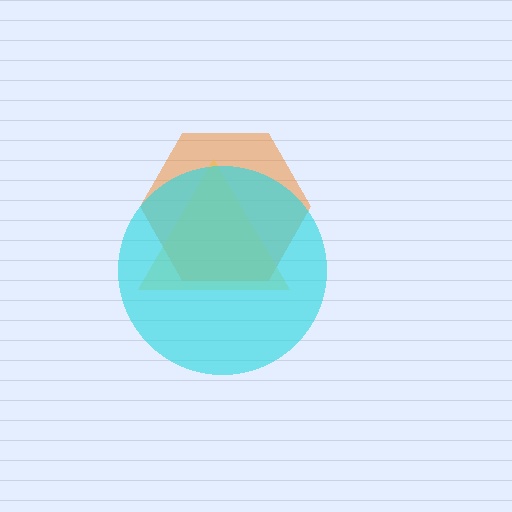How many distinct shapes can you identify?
There are 3 distinct shapes: an orange hexagon, a yellow triangle, a cyan circle.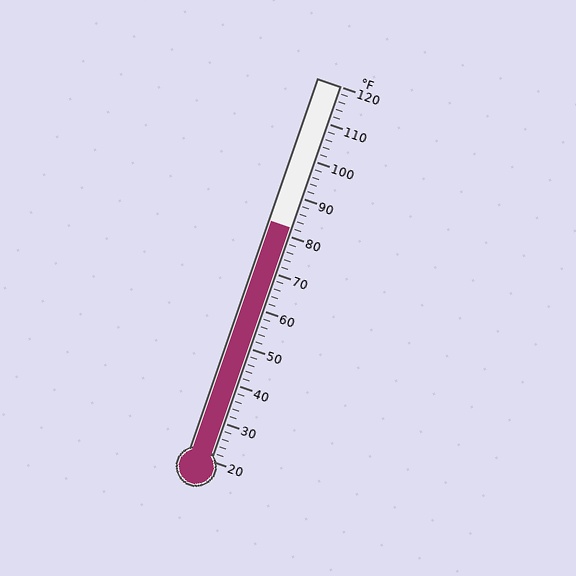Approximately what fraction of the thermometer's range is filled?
The thermometer is filled to approximately 60% of its range.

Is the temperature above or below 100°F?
The temperature is below 100°F.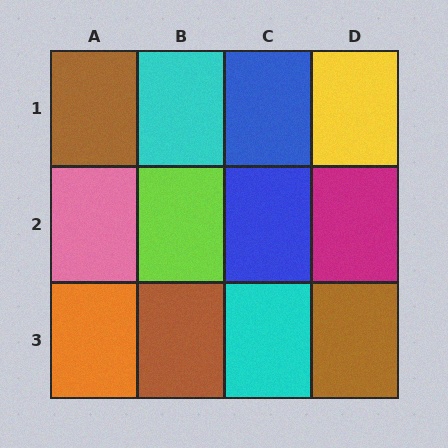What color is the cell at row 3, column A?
Orange.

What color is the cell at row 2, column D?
Magenta.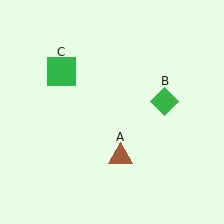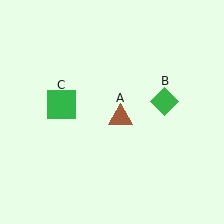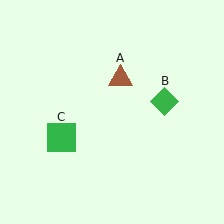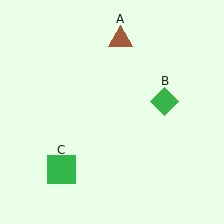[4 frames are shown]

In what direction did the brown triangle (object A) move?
The brown triangle (object A) moved up.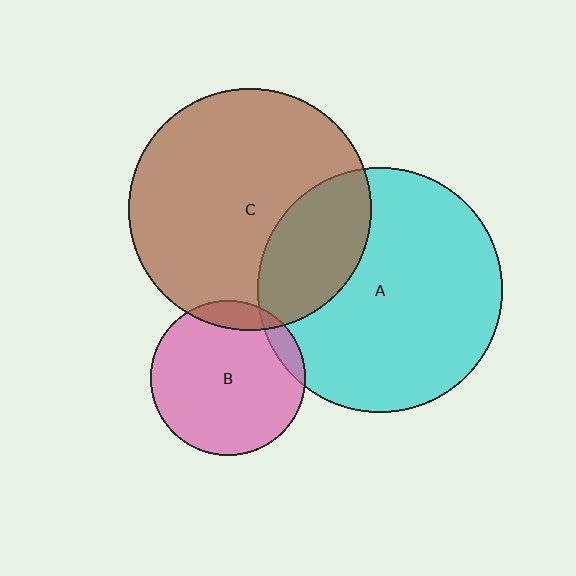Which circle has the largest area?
Circle A (cyan).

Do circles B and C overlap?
Yes.